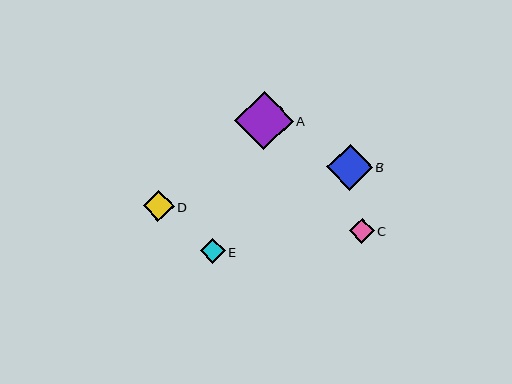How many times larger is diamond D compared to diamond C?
Diamond D is approximately 1.2 times the size of diamond C.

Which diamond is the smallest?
Diamond C is the smallest with a size of approximately 25 pixels.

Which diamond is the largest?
Diamond A is the largest with a size of approximately 58 pixels.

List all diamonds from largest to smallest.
From largest to smallest: A, B, D, E, C.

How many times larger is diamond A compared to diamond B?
Diamond A is approximately 1.3 times the size of diamond B.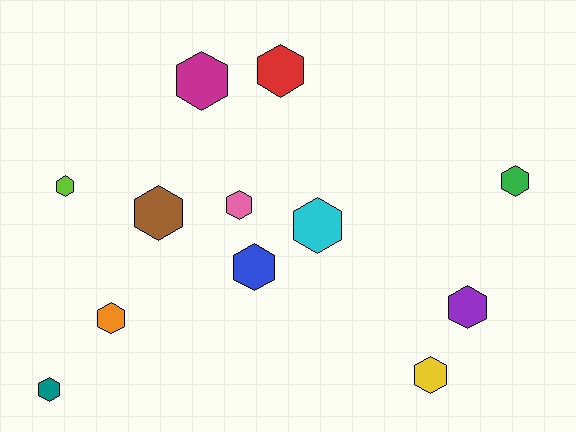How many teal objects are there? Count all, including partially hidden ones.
There is 1 teal object.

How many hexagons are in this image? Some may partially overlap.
There are 12 hexagons.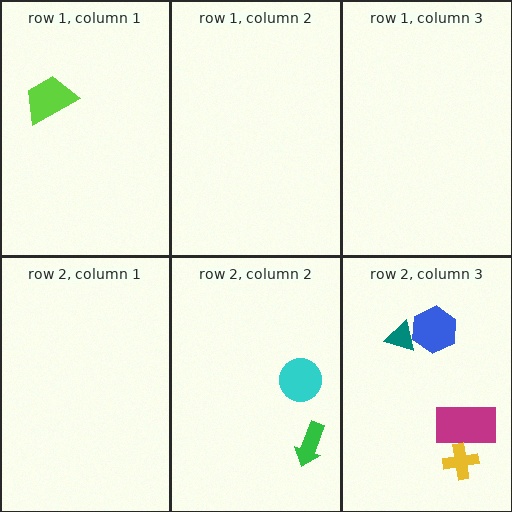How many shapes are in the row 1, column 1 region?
1.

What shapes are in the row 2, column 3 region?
The blue hexagon, the teal triangle, the magenta rectangle, the yellow cross.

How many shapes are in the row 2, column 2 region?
2.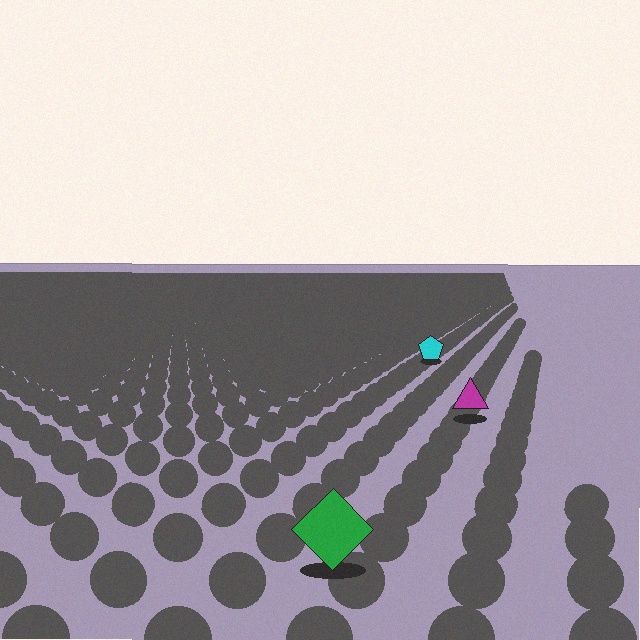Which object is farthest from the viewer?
The cyan pentagon is farthest from the viewer. It appears smaller and the ground texture around it is denser.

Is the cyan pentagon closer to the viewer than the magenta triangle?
No. The magenta triangle is closer — you can tell from the texture gradient: the ground texture is coarser near it.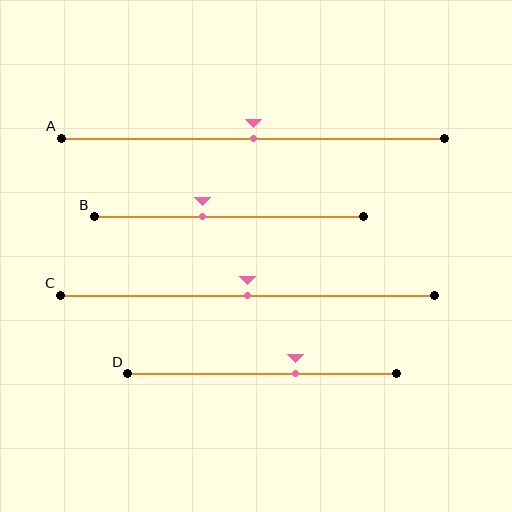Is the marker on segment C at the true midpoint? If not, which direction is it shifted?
Yes, the marker on segment C is at the true midpoint.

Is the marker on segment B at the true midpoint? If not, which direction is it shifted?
No, the marker on segment B is shifted to the left by about 10% of the segment length.